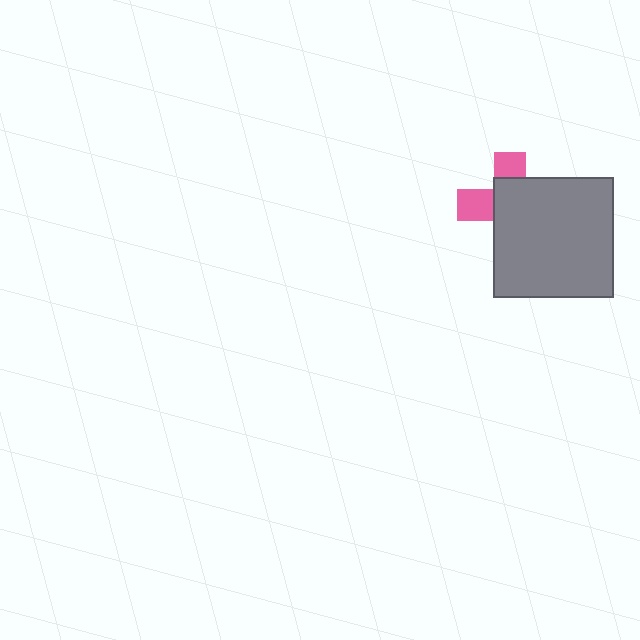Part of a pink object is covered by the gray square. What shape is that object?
It is a cross.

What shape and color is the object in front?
The object in front is a gray square.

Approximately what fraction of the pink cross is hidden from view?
Roughly 66% of the pink cross is hidden behind the gray square.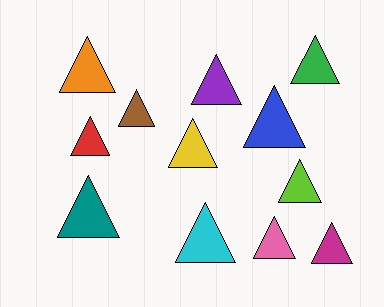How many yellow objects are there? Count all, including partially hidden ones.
There is 1 yellow object.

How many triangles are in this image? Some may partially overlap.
There are 12 triangles.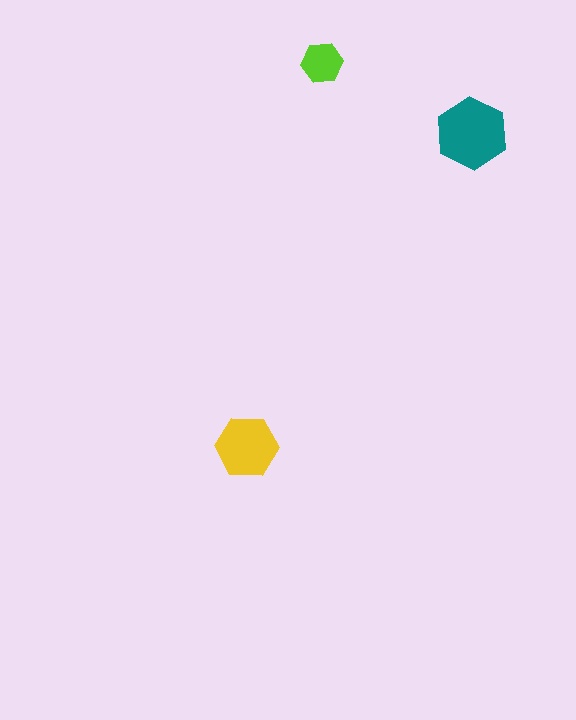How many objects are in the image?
There are 3 objects in the image.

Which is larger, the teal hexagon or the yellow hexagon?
The teal one.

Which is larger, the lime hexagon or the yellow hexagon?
The yellow one.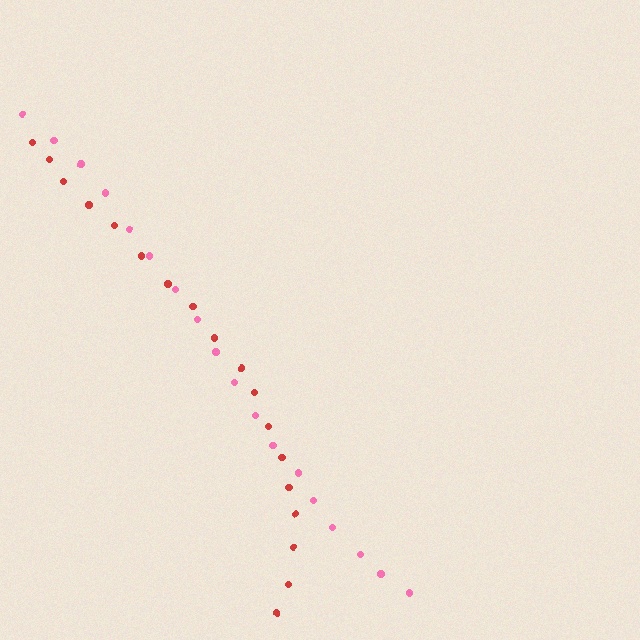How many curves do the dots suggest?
There are 2 distinct paths.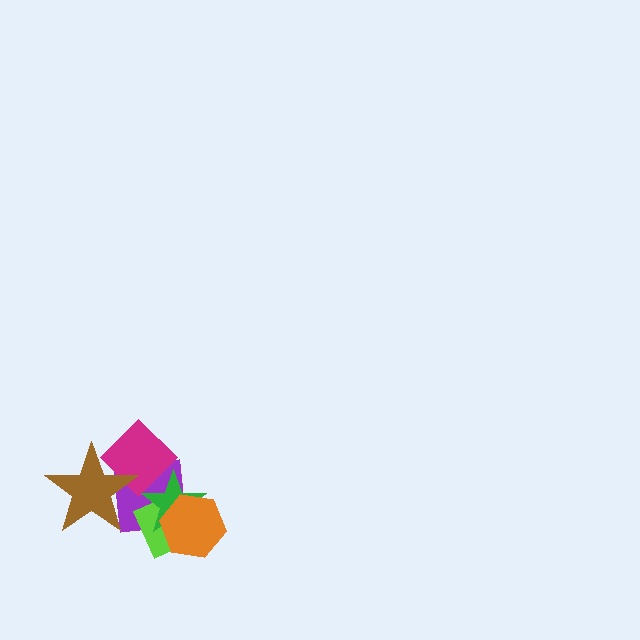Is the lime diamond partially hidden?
Yes, it is partially covered by another shape.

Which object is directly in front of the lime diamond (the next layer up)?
The green star is directly in front of the lime diamond.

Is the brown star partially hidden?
No, no other shape covers it.